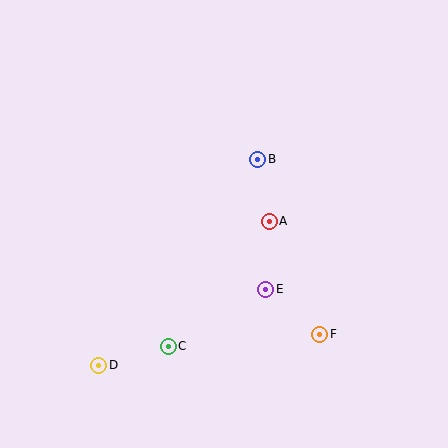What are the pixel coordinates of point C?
Point C is at (168, 346).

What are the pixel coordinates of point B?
Point B is at (258, 159).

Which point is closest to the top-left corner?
Point B is closest to the top-left corner.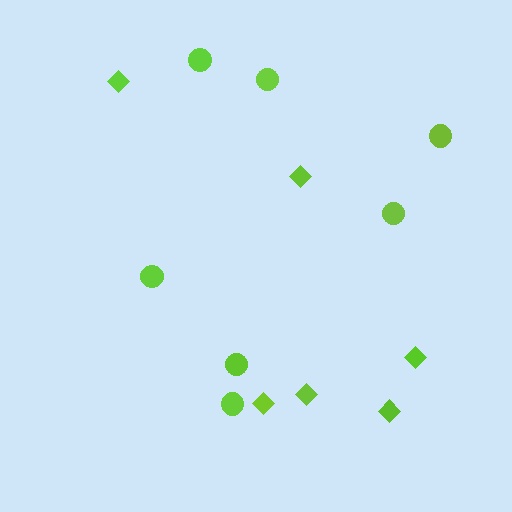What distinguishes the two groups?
There are 2 groups: one group of circles (7) and one group of diamonds (6).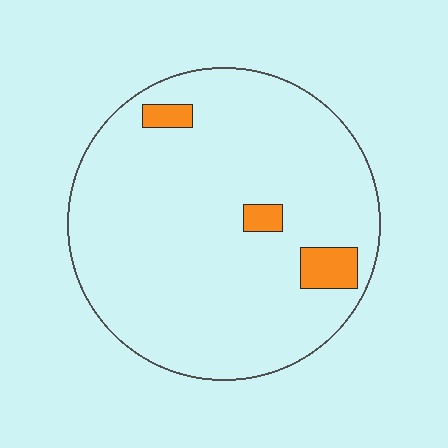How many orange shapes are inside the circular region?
3.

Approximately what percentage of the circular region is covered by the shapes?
Approximately 5%.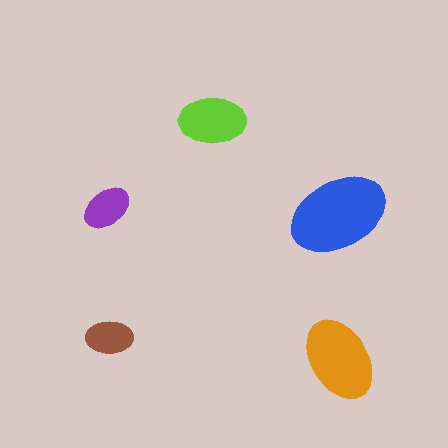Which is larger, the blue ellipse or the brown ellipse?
The blue one.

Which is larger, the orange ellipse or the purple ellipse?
The orange one.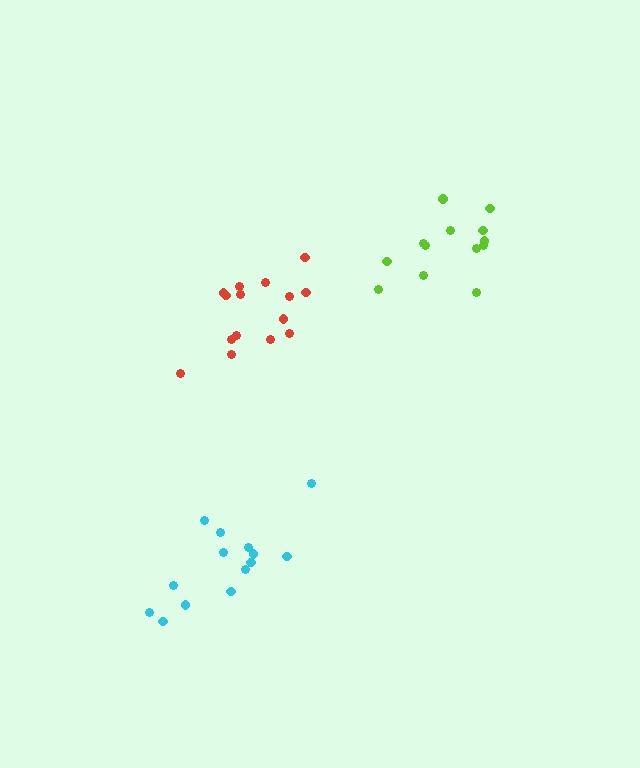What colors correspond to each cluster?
The clusters are colored: cyan, lime, red.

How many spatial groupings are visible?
There are 3 spatial groupings.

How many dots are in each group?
Group 1: 14 dots, Group 2: 13 dots, Group 3: 15 dots (42 total).